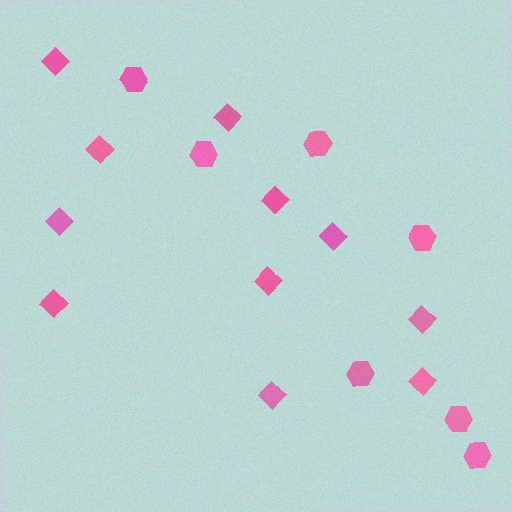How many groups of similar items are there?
There are 2 groups: one group of hexagons (7) and one group of diamonds (11).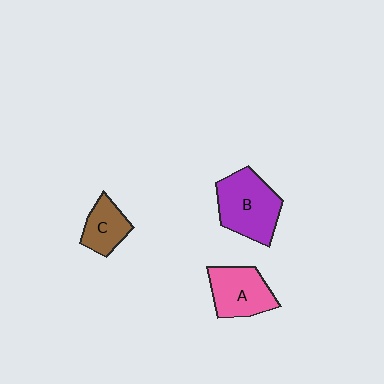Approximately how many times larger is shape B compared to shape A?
Approximately 1.2 times.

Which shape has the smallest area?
Shape C (brown).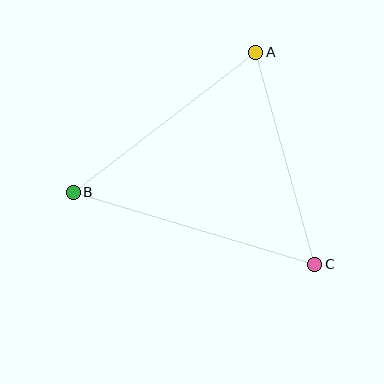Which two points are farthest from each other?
Points B and C are farthest from each other.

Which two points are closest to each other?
Points A and C are closest to each other.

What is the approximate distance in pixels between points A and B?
The distance between A and B is approximately 230 pixels.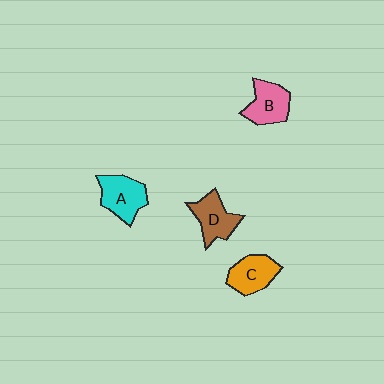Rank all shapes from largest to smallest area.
From largest to smallest: A (cyan), D (brown), B (pink), C (orange).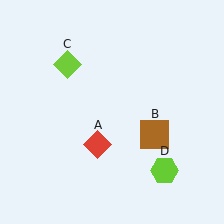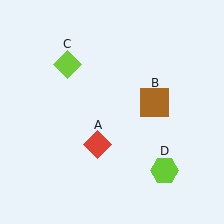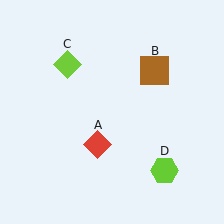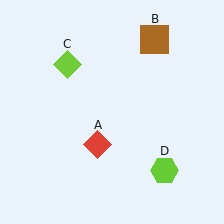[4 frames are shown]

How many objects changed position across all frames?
1 object changed position: brown square (object B).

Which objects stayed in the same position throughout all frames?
Red diamond (object A) and lime diamond (object C) and lime hexagon (object D) remained stationary.